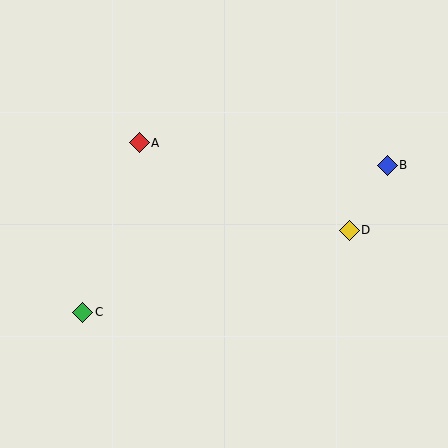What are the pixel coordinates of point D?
Point D is at (349, 230).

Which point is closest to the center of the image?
Point A at (139, 143) is closest to the center.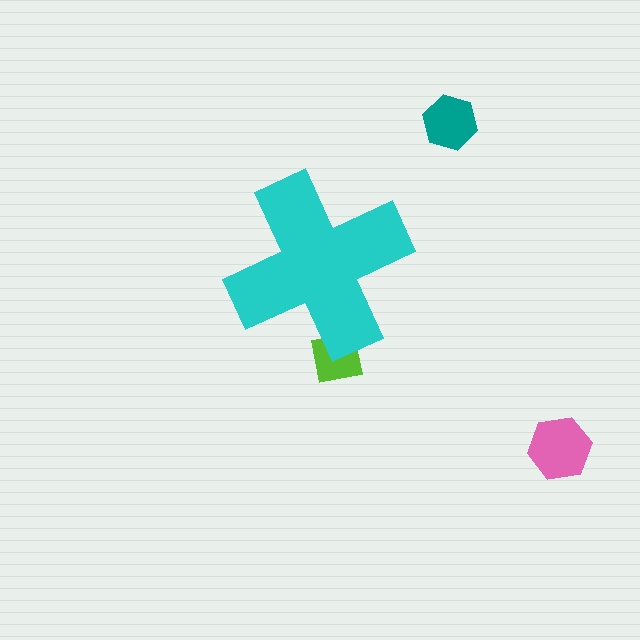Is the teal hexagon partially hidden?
No, the teal hexagon is fully visible.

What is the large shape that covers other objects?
A cyan cross.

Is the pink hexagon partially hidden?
No, the pink hexagon is fully visible.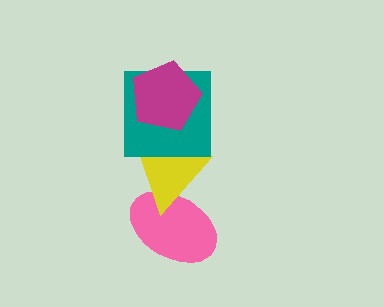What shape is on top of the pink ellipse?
The yellow triangle is on top of the pink ellipse.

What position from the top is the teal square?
The teal square is 2nd from the top.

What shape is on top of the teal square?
The magenta pentagon is on top of the teal square.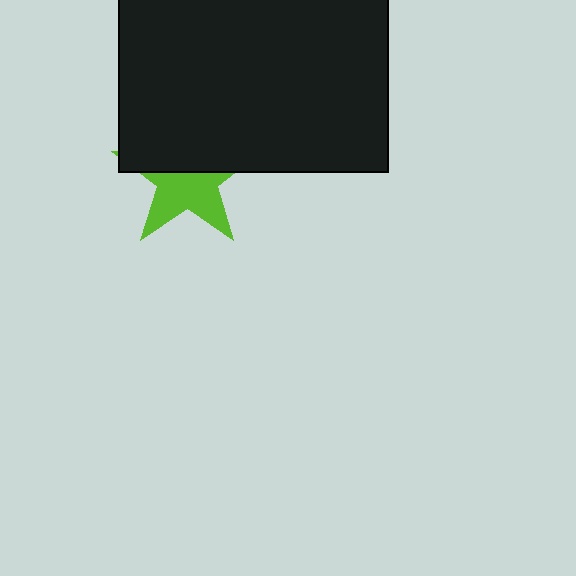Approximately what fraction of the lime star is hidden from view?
Roughly 50% of the lime star is hidden behind the black rectangle.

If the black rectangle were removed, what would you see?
You would see the complete lime star.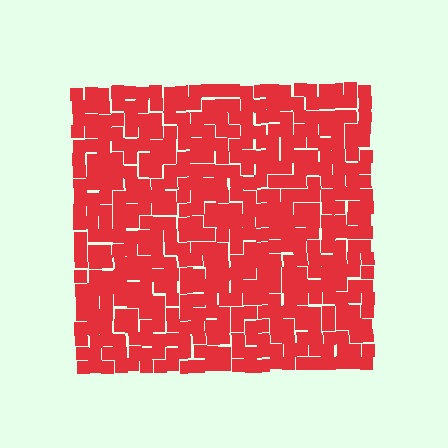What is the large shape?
The large shape is a square.